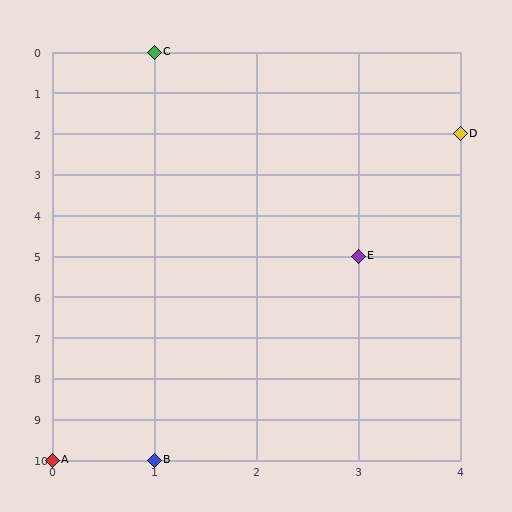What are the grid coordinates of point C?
Point C is at grid coordinates (1, 0).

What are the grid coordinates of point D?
Point D is at grid coordinates (4, 2).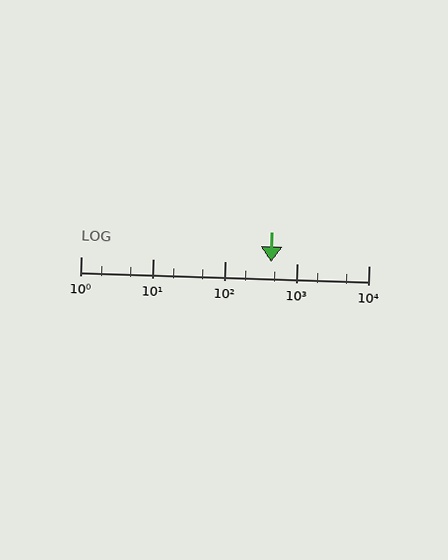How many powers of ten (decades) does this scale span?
The scale spans 4 decades, from 1 to 10000.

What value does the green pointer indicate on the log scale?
The pointer indicates approximately 440.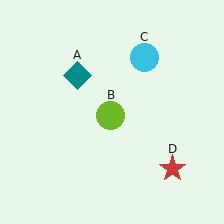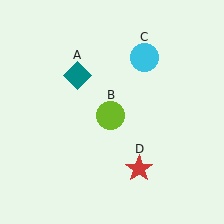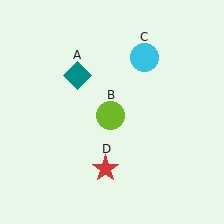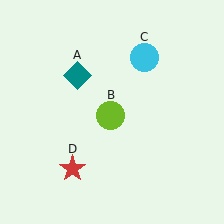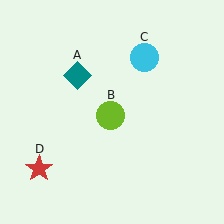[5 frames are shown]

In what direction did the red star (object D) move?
The red star (object D) moved left.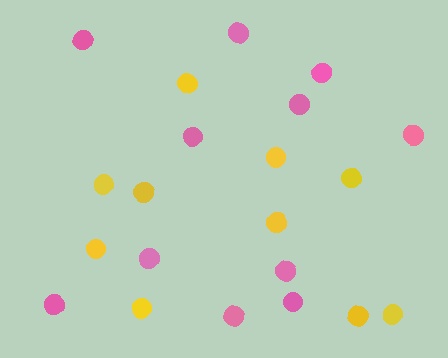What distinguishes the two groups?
There are 2 groups: one group of pink circles (11) and one group of yellow circles (10).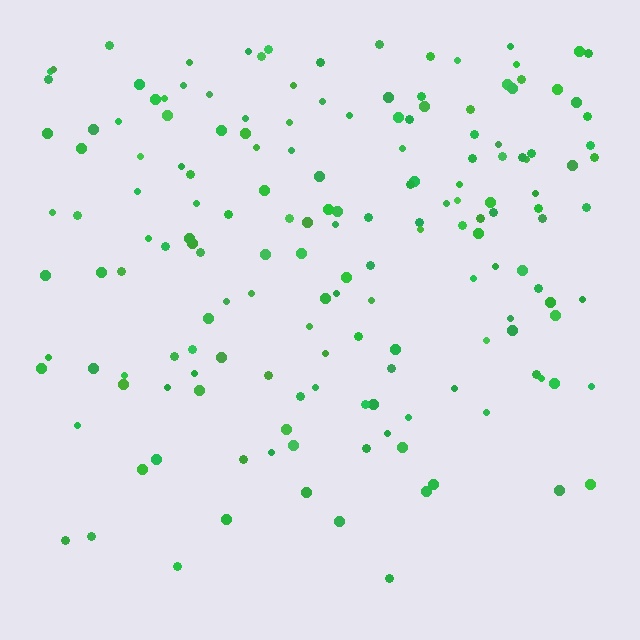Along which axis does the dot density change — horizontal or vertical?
Vertical.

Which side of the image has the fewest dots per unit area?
The bottom.